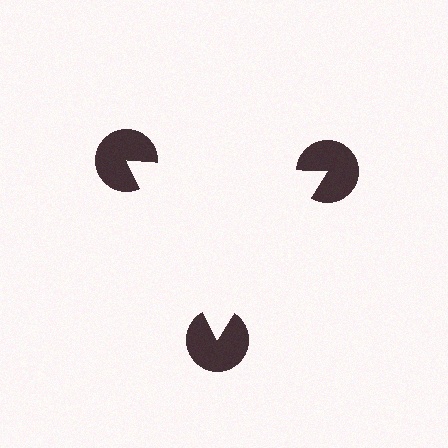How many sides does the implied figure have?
3 sides.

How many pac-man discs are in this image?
There are 3 — one at each vertex of the illusory triangle.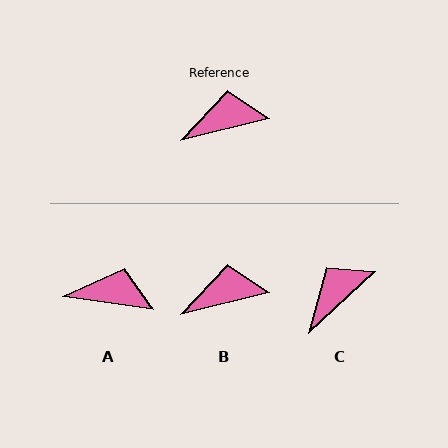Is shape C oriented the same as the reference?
No, it is off by about 28 degrees.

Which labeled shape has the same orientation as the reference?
B.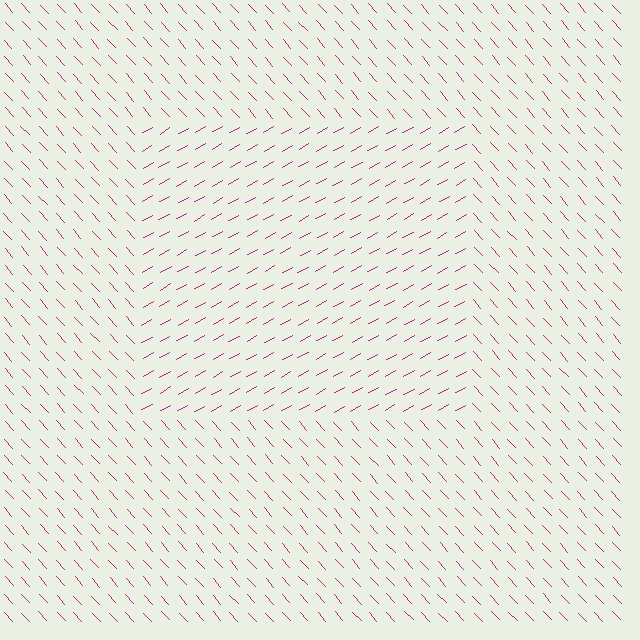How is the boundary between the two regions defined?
The boundary is defined purely by a change in line orientation (approximately 77 degrees difference). All lines are the same color and thickness.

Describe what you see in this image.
The image is filled with small magenta line segments. A rectangle region in the image has lines oriented differently from the surrounding lines, creating a visible texture boundary.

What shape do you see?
I see a rectangle.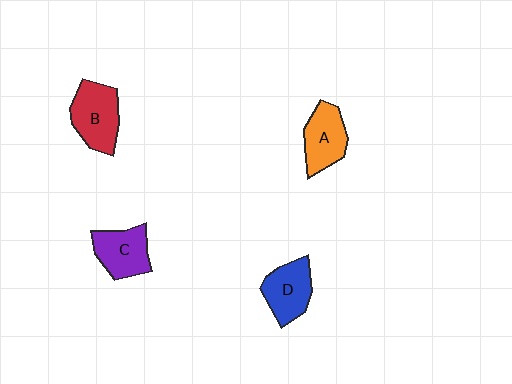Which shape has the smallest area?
Shape D (blue).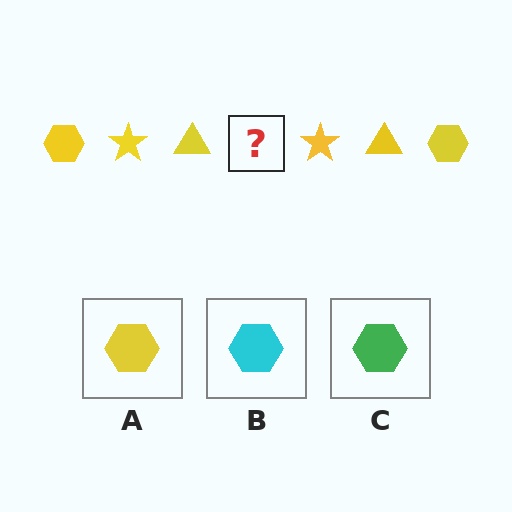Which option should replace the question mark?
Option A.